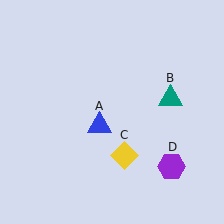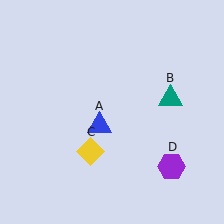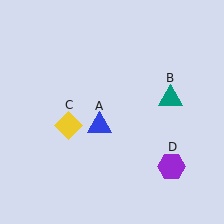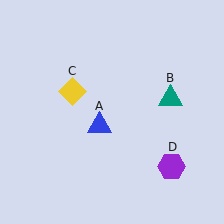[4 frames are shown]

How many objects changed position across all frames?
1 object changed position: yellow diamond (object C).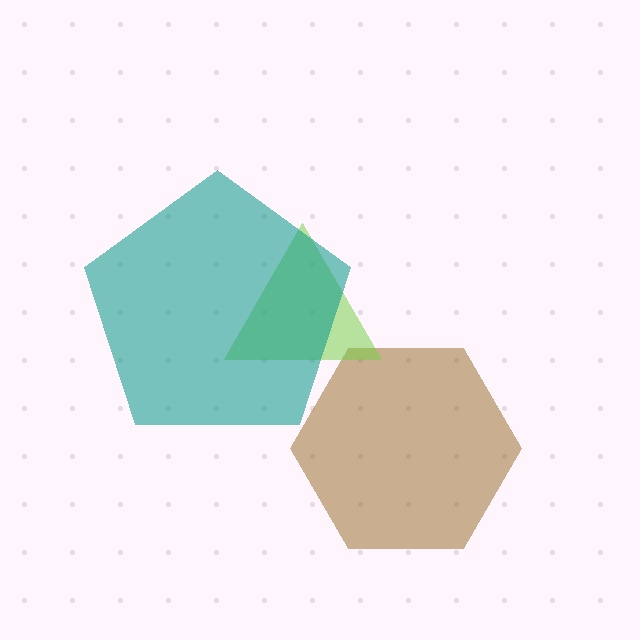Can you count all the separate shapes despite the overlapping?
Yes, there are 3 separate shapes.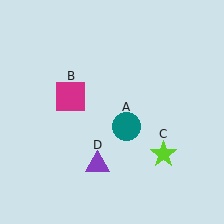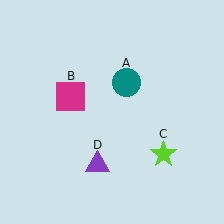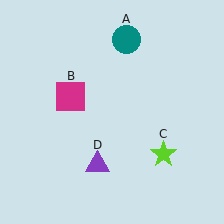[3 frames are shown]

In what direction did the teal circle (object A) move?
The teal circle (object A) moved up.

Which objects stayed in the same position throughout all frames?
Magenta square (object B) and lime star (object C) and purple triangle (object D) remained stationary.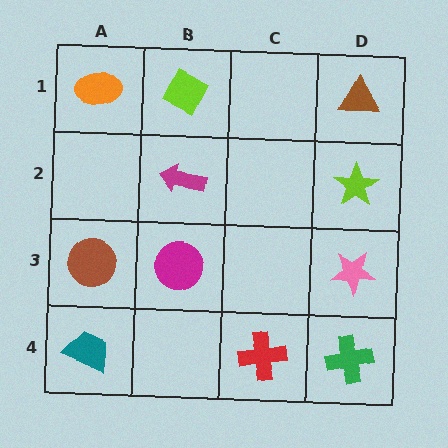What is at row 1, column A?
An orange ellipse.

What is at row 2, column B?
A magenta arrow.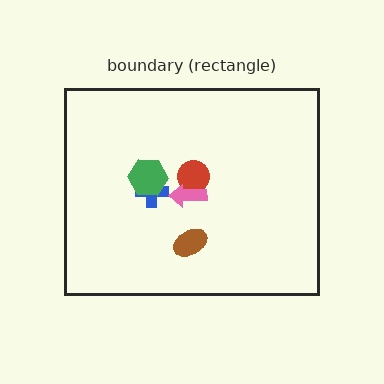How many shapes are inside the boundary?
5 inside, 0 outside.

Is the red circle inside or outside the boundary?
Inside.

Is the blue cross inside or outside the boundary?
Inside.